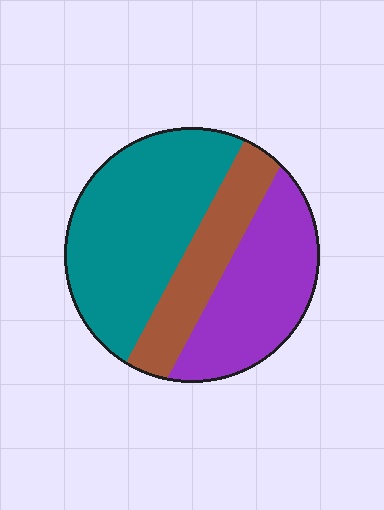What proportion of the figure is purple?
Purple takes up about one third (1/3) of the figure.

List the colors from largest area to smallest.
From largest to smallest: teal, purple, brown.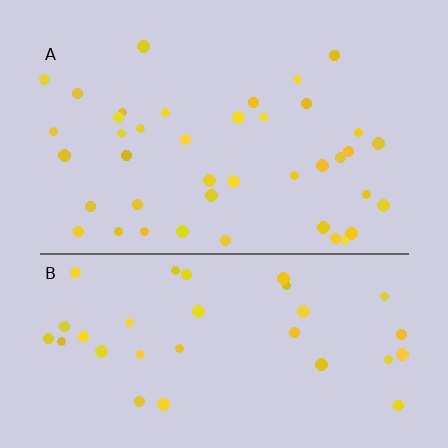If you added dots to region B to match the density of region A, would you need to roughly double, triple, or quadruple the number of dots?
Approximately double.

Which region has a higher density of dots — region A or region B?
A (the top).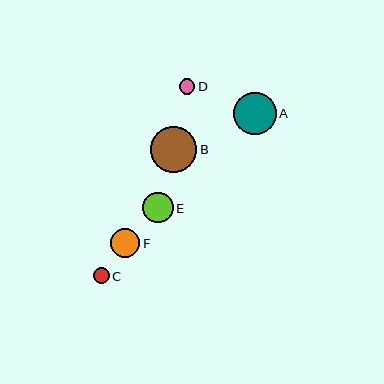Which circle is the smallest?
Circle D is the smallest with a size of approximately 16 pixels.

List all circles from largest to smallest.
From largest to smallest: B, A, E, F, C, D.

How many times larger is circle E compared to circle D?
Circle E is approximately 2.0 times the size of circle D.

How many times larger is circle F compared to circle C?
Circle F is approximately 1.8 times the size of circle C.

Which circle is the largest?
Circle B is the largest with a size of approximately 46 pixels.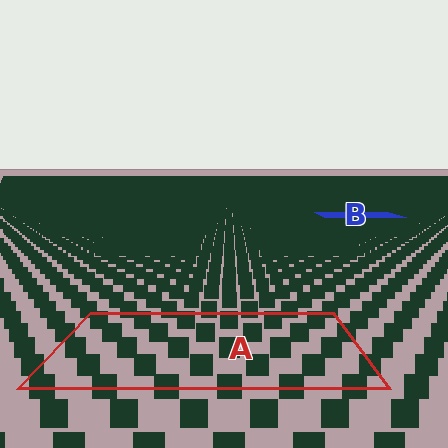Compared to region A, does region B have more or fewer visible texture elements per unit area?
Region B has more texture elements per unit area — they are packed more densely because it is farther away.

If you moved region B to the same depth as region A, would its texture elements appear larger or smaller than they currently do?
They would appear larger. At a closer depth, the same texture elements are projected at a bigger on-screen size.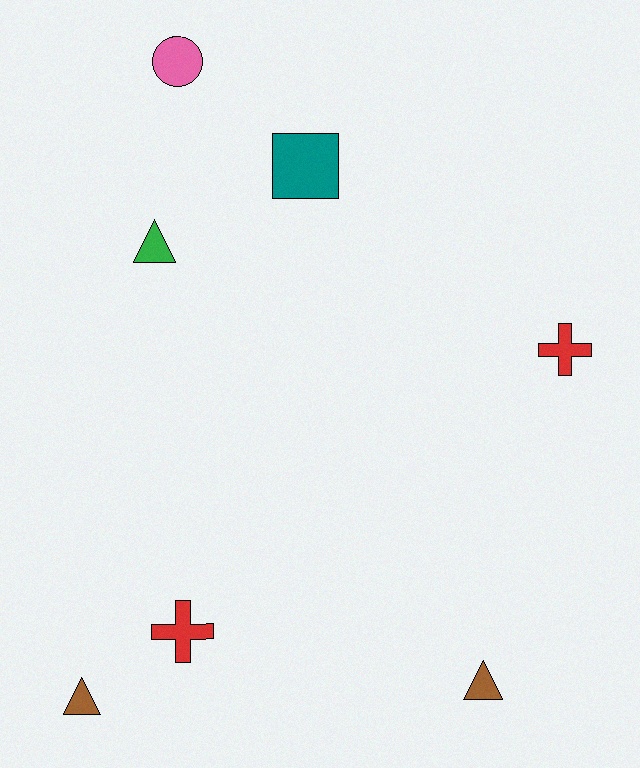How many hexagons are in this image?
There are no hexagons.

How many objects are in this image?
There are 7 objects.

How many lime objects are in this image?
There are no lime objects.